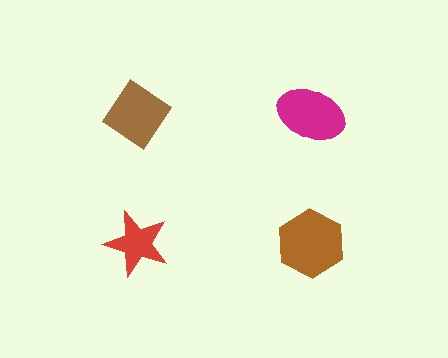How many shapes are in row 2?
2 shapes.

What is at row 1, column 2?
A magenta ellipse.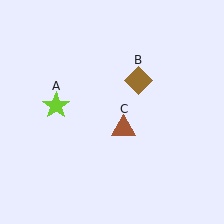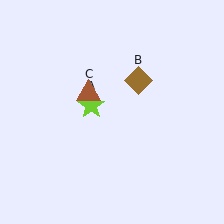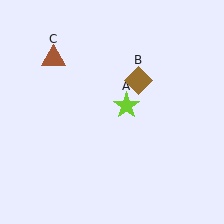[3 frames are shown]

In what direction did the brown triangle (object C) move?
The brown triangle (object C) moved up and to the left.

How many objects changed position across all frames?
2 objects changed position: lime star (object A), brown triangle (object C).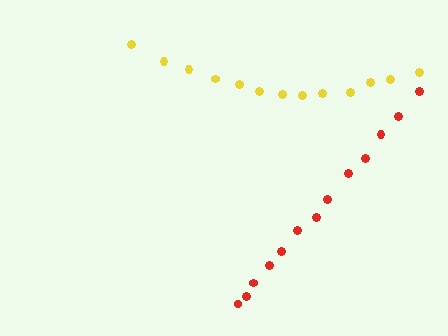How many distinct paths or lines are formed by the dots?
There are 2 distinct paths.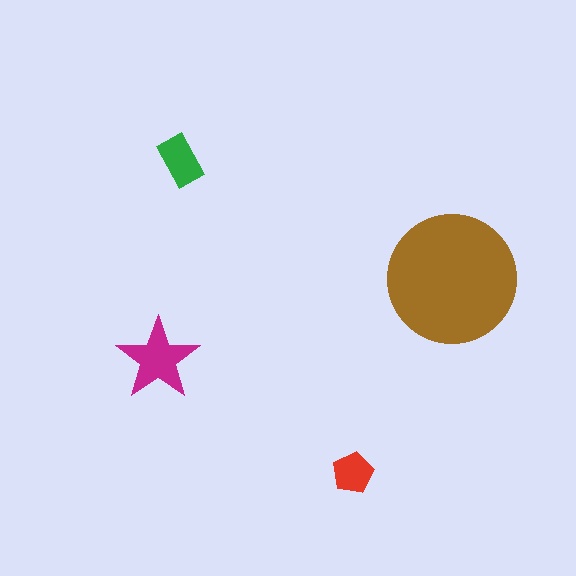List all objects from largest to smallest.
The brown circle, the magenta star, the green rectangle, the red pentagon.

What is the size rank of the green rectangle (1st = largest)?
3rd.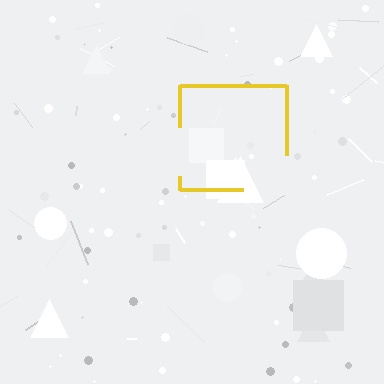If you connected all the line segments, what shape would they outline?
They would outline a square.